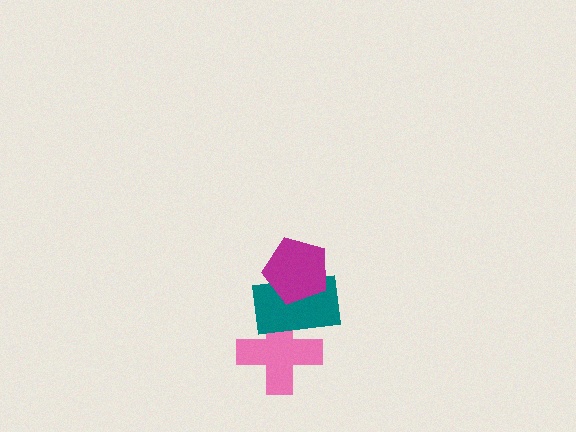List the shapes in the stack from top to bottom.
From top to bottom: the magenta pentagon, the teal rectangle, the pink cross.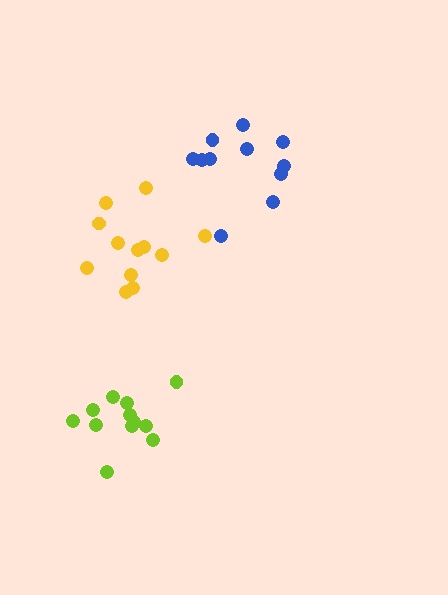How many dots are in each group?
Group 1: 12 dots, Group 2: 11 dots, Group 3: 12 dots (35 total).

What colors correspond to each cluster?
The clusters are colored: yellow, blue, lime.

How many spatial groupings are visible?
There are 3 spatial groupings.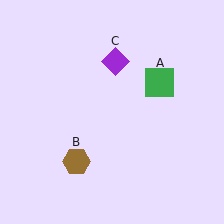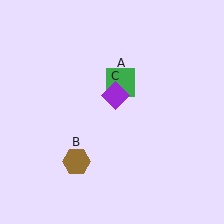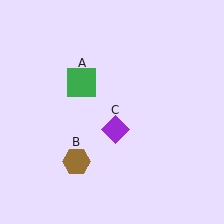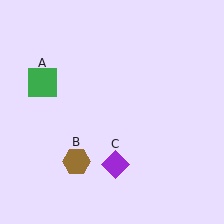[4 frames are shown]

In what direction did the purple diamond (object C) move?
The purple diamond (object C) moved down.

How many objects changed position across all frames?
2 objects changed position: green square (object A), purple diamond (object C).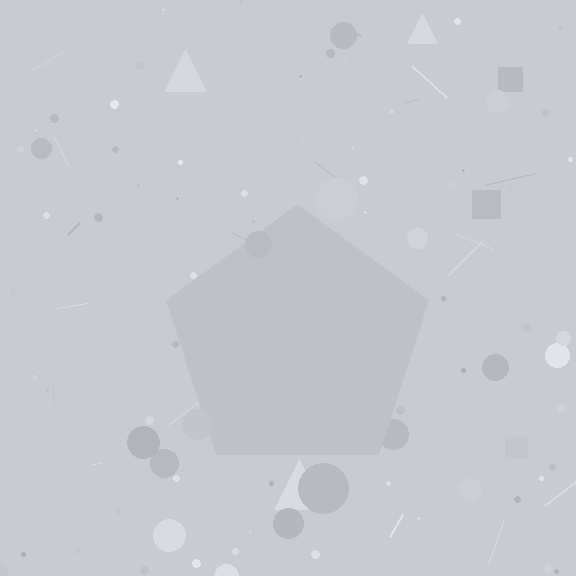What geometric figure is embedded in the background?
A pentagon is embedded in the background.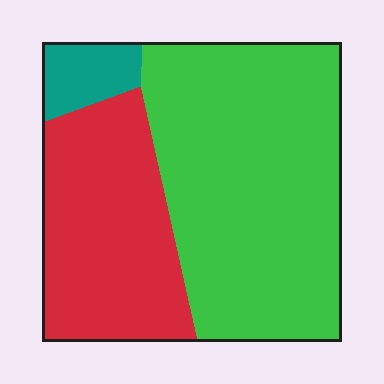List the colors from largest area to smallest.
From largest to smallest: green, red, teal.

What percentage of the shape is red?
Red takes up about one third (1/3) of the shape.